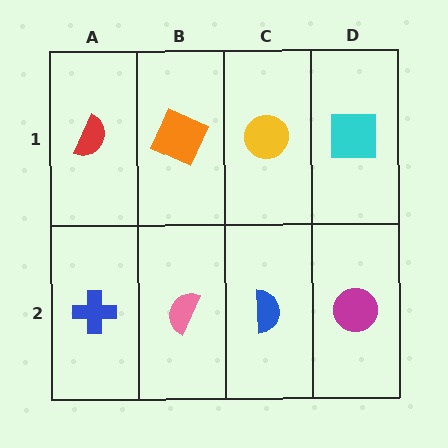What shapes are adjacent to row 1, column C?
A blue semicircle (row 2, column C), an orange square (row 1, column B), a cyan square (row 1, column D).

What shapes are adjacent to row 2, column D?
A cyan square (row 1, column D), a blue semicircle (row 2, column C).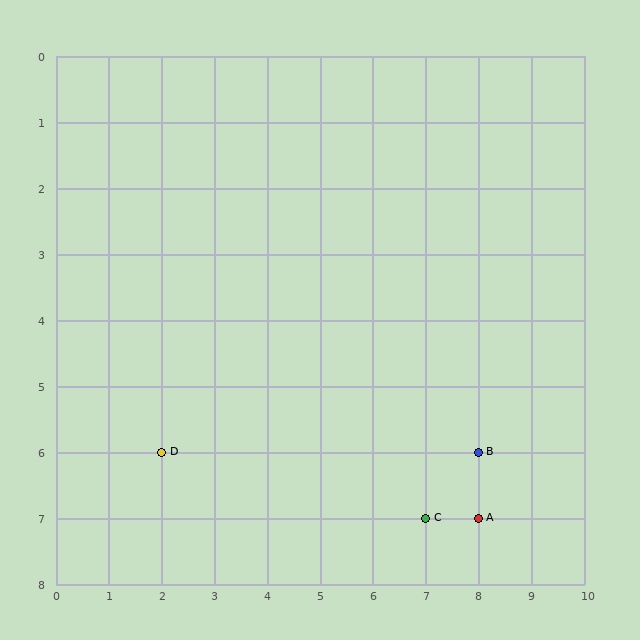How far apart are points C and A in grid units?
Points C and A are 1 column apart.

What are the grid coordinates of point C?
Point C is at grid coordinates (7, 7).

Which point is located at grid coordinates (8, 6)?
Point B is at (8, 6).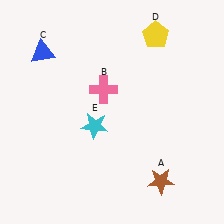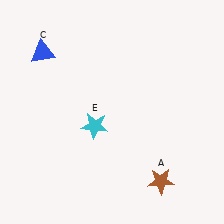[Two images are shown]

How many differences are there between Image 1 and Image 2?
There are 2 differences between the two images.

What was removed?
The yellow pentagon (D), the pink cross (B) were removed in Image 2.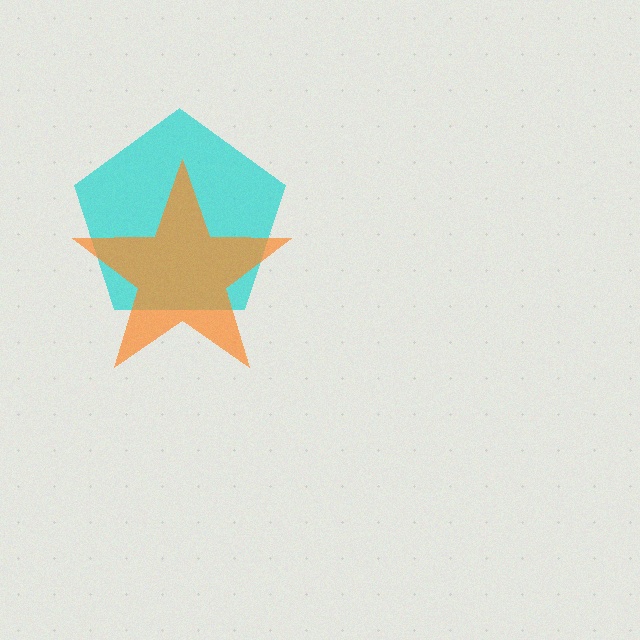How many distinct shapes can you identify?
There are 2 distinct shapes: a cyan pentagon, an orange star.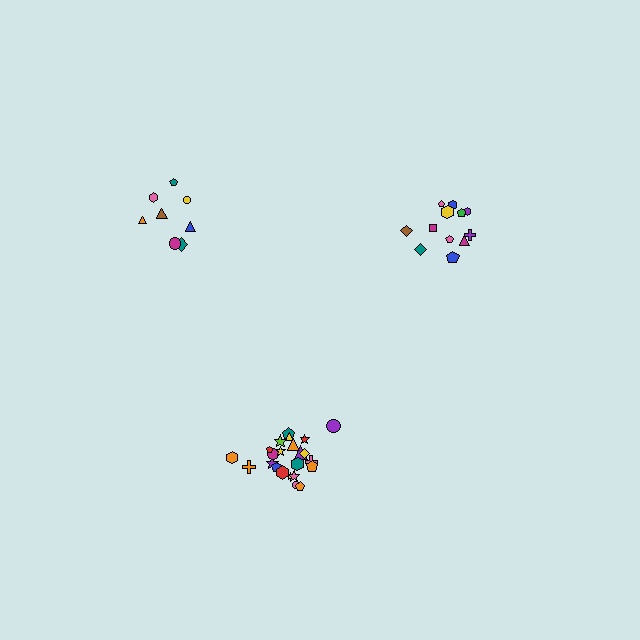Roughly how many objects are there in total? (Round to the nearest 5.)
Roughly 45 objects in total.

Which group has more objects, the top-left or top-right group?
The top-right group.